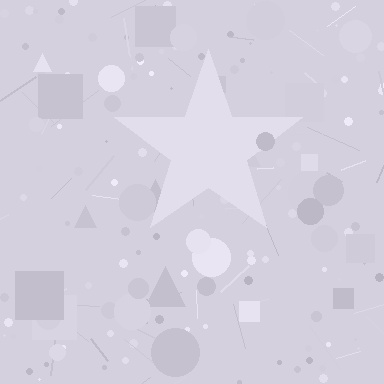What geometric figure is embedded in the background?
A star is embedded in the background.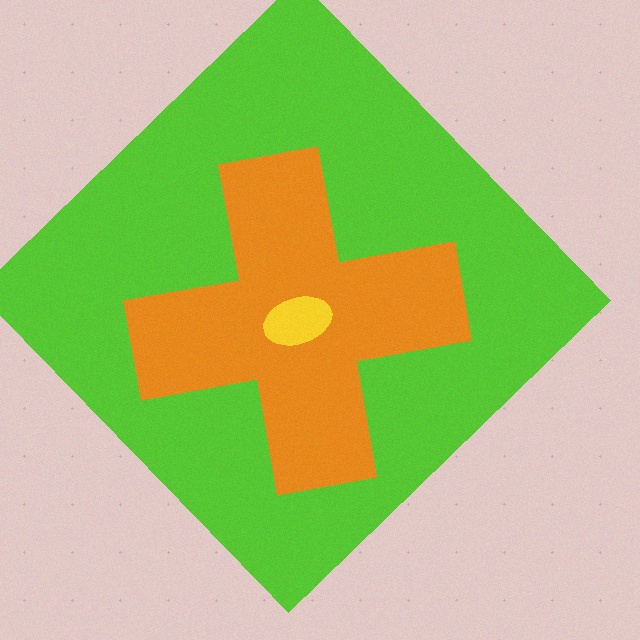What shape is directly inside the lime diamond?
The orange cross.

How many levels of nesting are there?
3.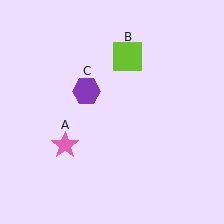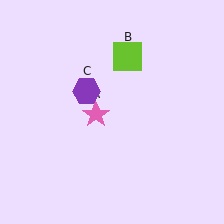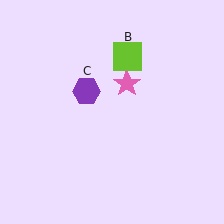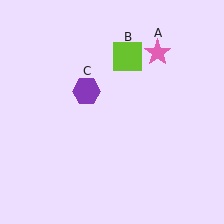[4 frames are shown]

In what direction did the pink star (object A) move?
The pink star (object A) moved up and to the right.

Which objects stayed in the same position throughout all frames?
Lime square (object B) and purple hexagon (object C) remained stationary.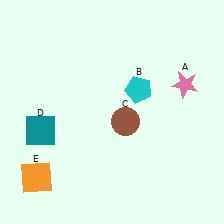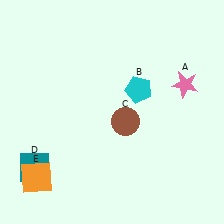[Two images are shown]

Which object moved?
The teal square (D) moved down.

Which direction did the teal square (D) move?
The teal square (D) moved down.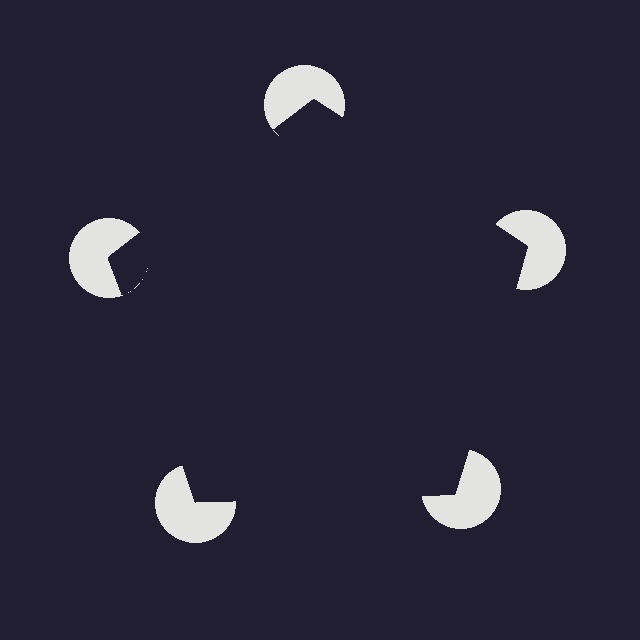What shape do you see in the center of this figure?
An illusory pentagon — its edges are inferred from the aligned wedge cuts in the pac-man discs, not physically drawn.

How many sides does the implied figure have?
5 sides.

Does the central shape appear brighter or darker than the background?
It typically appears slightly darker than the background, even though no actual brightness change is drawn.